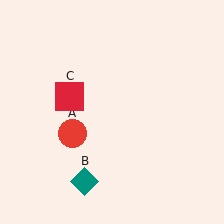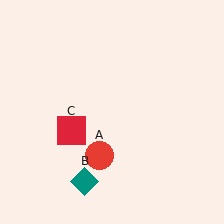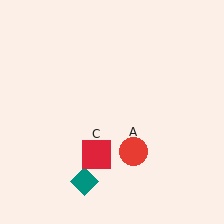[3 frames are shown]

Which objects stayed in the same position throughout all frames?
Teal diamond (object B) remained stationary.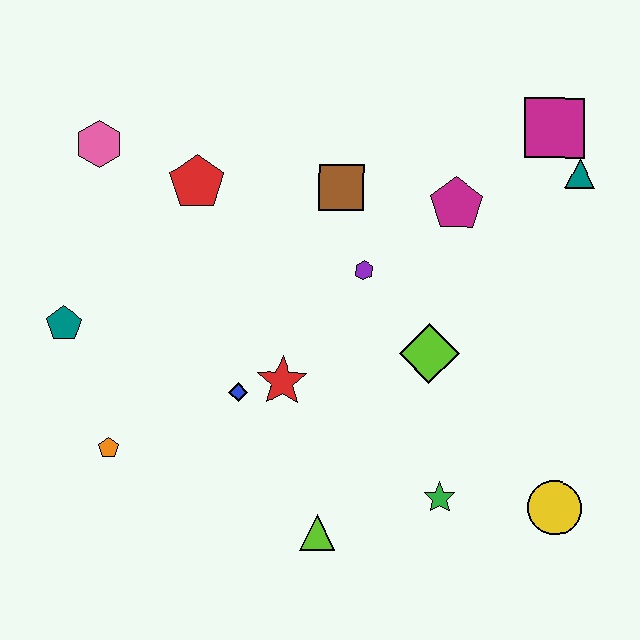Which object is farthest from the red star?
The magenta square is farthest from the red star.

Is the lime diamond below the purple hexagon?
Yes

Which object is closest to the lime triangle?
The green star is closest to the lime triangle.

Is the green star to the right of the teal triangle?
No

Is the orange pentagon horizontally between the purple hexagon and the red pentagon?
No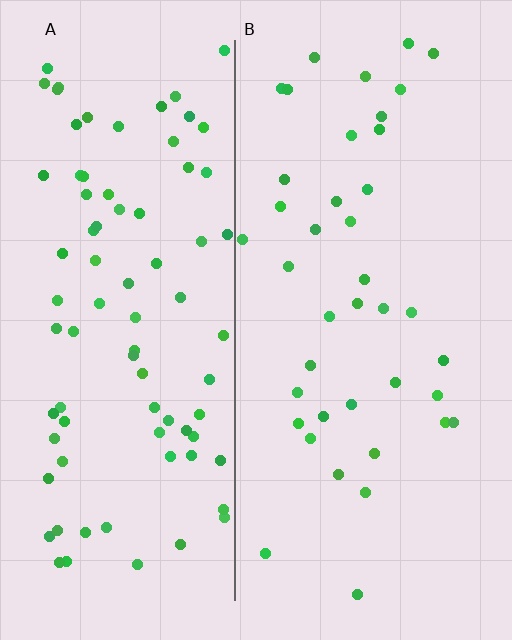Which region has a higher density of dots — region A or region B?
A (the left).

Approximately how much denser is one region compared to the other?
Approximately 2.1× — region A over region B.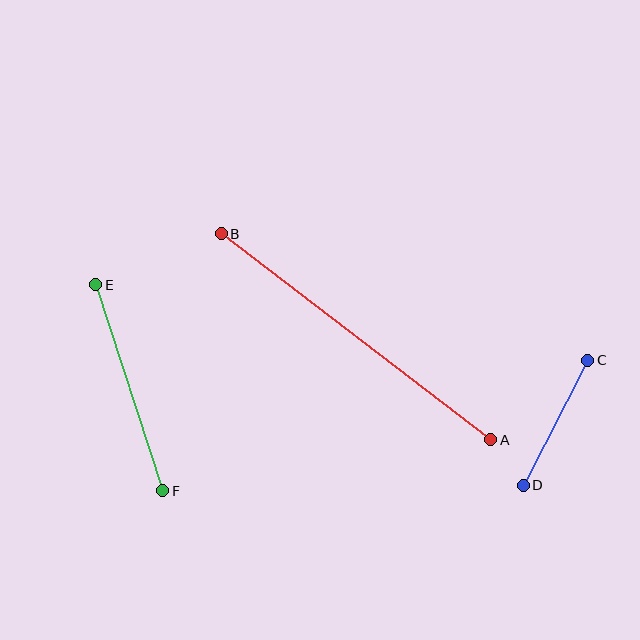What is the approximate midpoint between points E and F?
The midpoint is at approximately (129, 388) pixels.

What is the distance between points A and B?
The distance is approximately 339 pixels.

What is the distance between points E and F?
The distance is approximately 217 pixels.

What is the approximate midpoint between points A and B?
The midpoint is at approximately (356, 337) pixels.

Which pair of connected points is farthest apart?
Points A and B are farthest apart.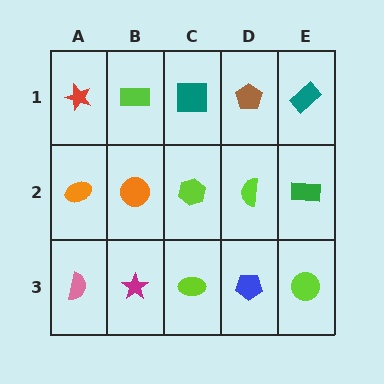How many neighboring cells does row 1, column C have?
3.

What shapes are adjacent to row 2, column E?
A teal rectangle (row 1, column E), a lime circle (row 3, column E), a lime semicircle (row 2, column D).